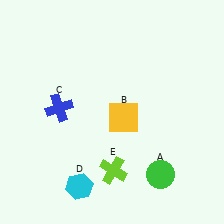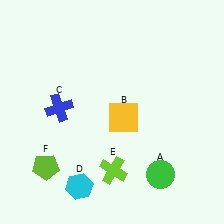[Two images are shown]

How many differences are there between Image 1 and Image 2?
There is 1 difference between the two images.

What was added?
A lime pentagon (F) was added in Image 2.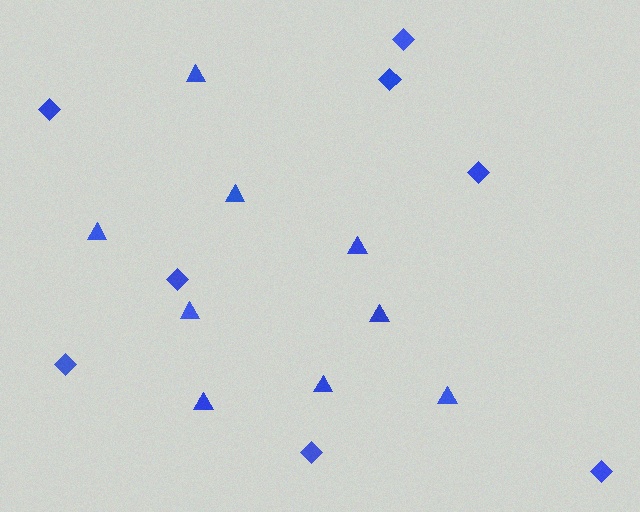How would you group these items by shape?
There are 2 groups: one group of triangles (9) and one group of diamonds (8).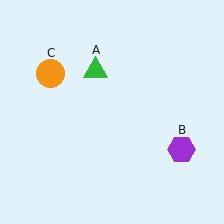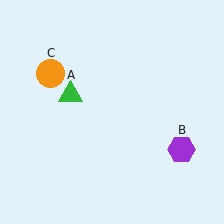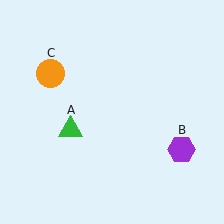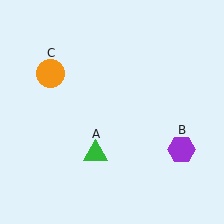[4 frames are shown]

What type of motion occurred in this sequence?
The green triangle (object A) rotated counterclockwise around the center of the scene.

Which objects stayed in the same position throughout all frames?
Purple hexagon (object B) and orange circle (object C) remained stationary.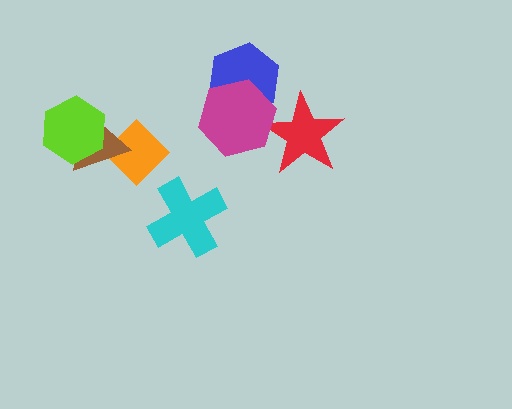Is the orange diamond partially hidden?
Yes, it is partially covered by another shape.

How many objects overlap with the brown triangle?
2 objects overlap with the brown triangle.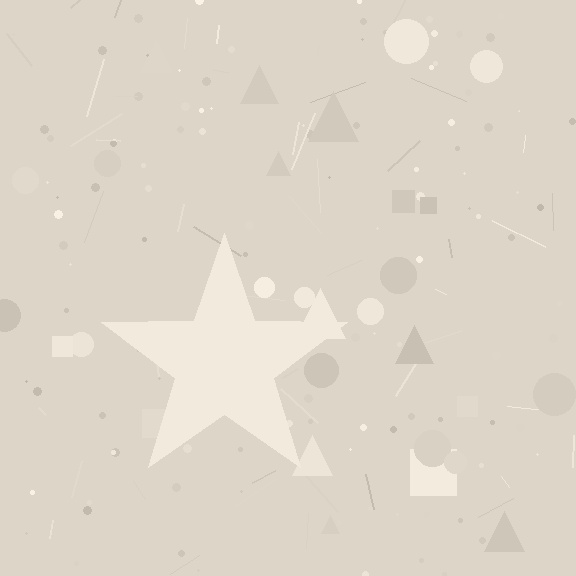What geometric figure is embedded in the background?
A star is embedded in the background.